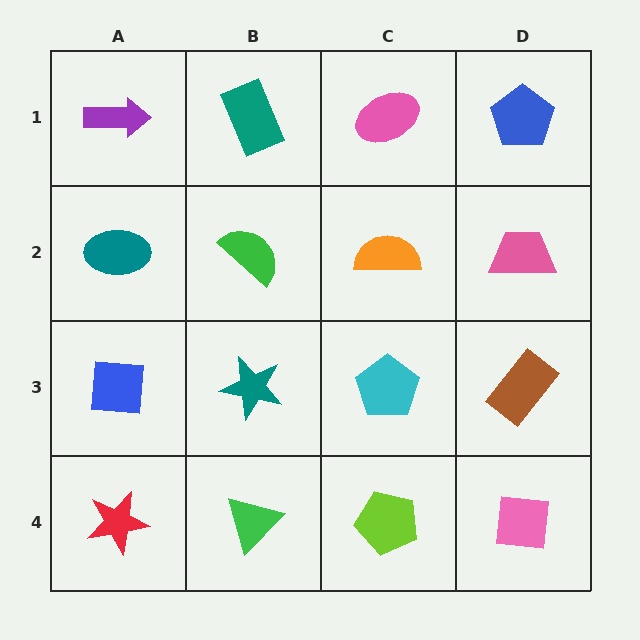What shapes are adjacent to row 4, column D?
A brown rectangle (row 3, column D), a lime pentagon (row 4, column C).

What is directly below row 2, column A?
A blue square.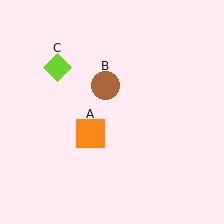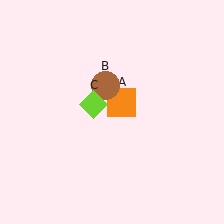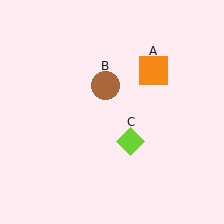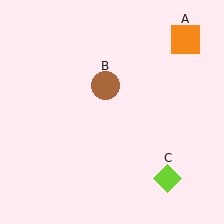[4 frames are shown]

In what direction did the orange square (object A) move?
The orange square (object A) moved up and to the right.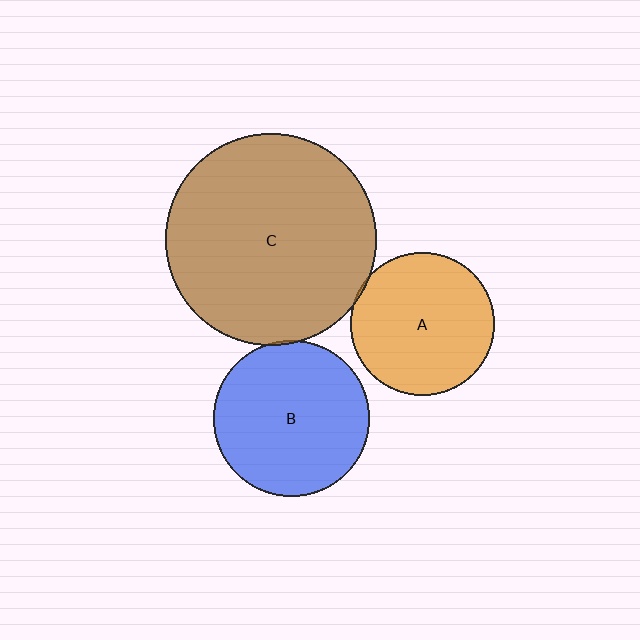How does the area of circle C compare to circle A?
Approximately 2.2 times.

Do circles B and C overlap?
Yes.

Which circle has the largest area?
Circle C (brown).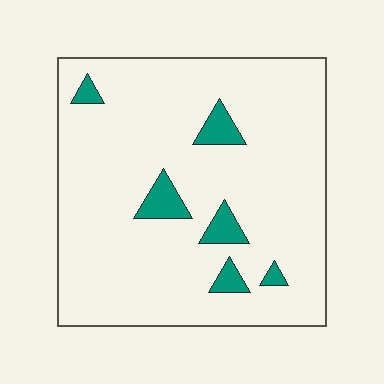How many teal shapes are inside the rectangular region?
6.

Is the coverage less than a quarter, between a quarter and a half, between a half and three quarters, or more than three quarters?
Less than a quarter.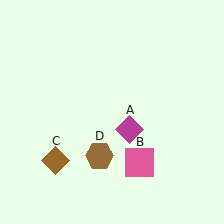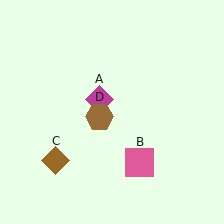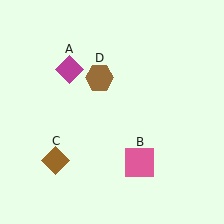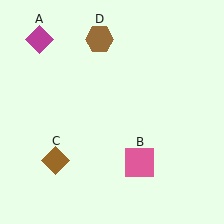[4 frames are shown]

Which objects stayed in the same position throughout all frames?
Pink square (object B) and brown diamond (object C) remained stationary.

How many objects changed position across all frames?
2 objects changed position: magenta diamond (object A), brown hexagon (object D).